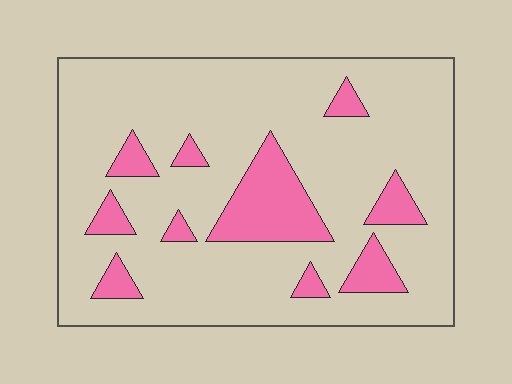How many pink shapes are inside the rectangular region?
10.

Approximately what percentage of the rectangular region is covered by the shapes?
Approximately 15%.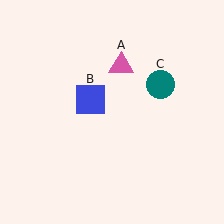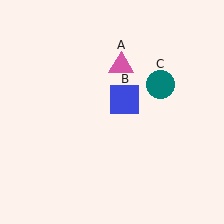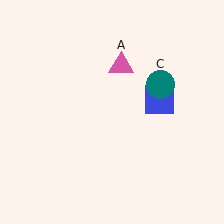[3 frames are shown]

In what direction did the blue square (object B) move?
The blue square (object B) moved right.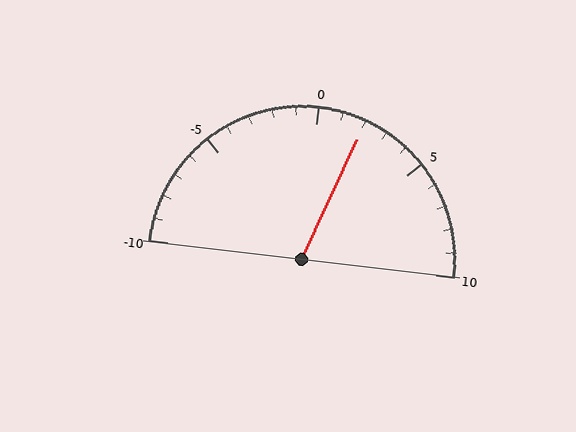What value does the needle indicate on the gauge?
The needle indicates approximately 2.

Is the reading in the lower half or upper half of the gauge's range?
The reading is in the upper half of the range (-10 to 10).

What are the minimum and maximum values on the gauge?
The gauge ranges from -10 to 10.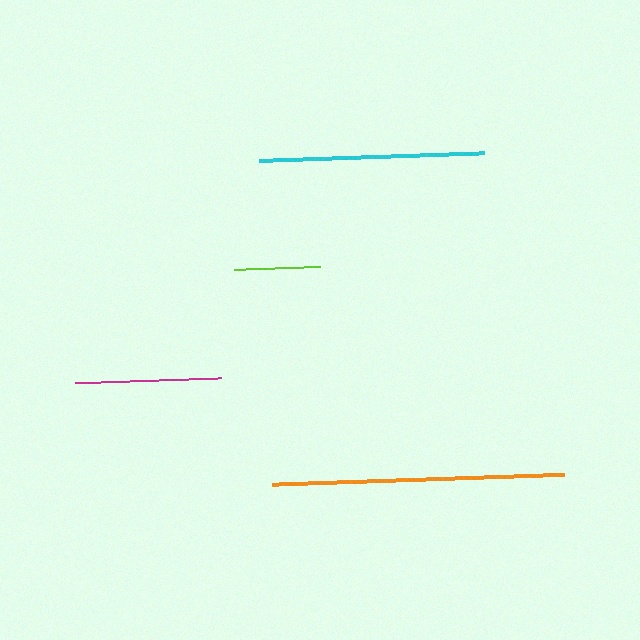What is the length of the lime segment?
The lime segment is approximately 86 pixels long.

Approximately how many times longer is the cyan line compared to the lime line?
The cyan line is approximately 2.6 times the length of the lime line.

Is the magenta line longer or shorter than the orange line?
The orange line is longer than the magenta line.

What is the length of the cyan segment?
The cyan segment is approximately 226 pixels long.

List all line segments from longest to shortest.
From longest to shortest: orange, cyan, magenta, lime.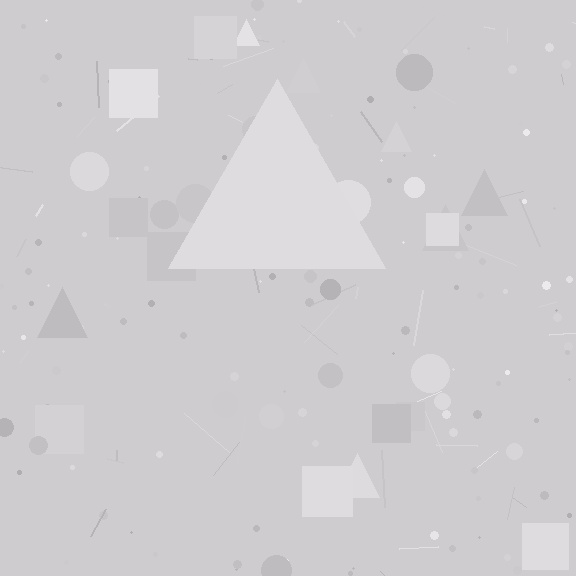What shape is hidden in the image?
A triangle is hidden in the image.